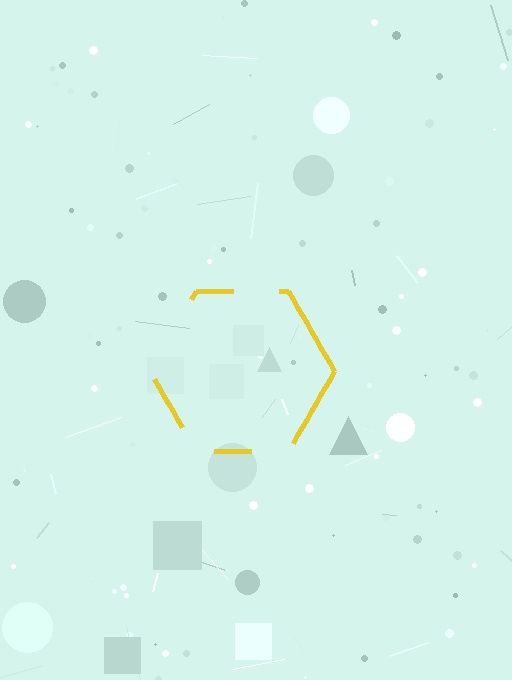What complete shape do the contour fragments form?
The contour fragments form a hexagon.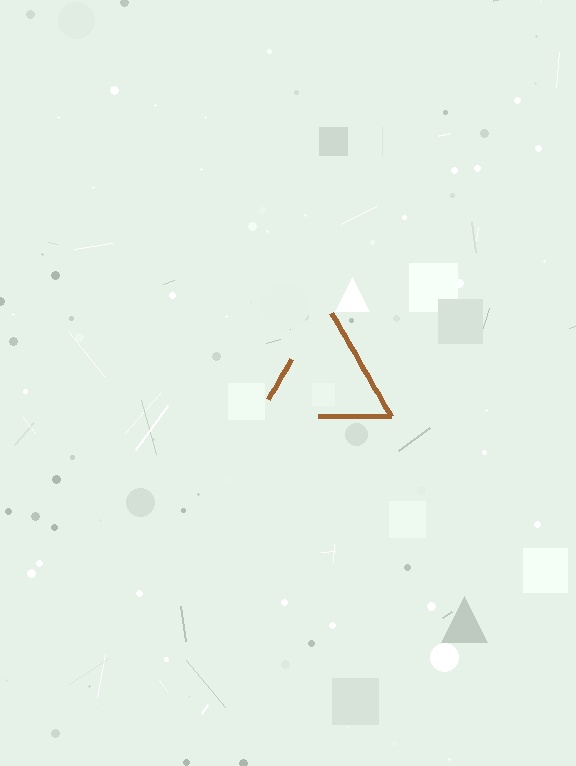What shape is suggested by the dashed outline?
The dashed outline suggests a triangle.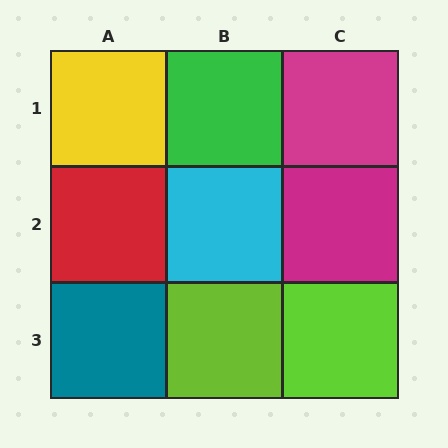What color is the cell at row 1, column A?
Yellow.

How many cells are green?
1 cell is green.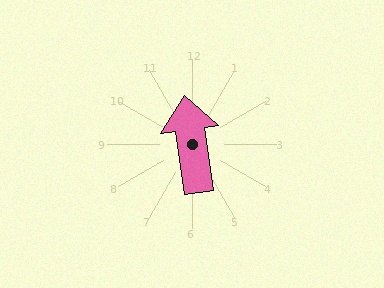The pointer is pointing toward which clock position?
Roughly 12 o'clock.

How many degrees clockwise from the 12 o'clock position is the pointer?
Approximately 352 degrees.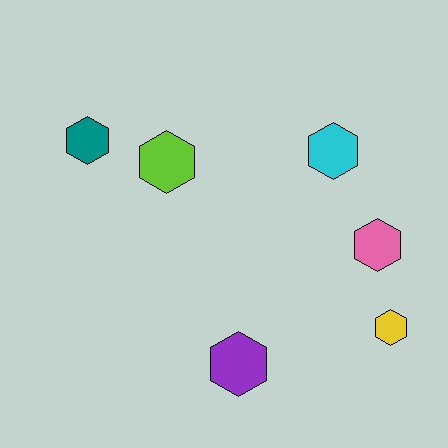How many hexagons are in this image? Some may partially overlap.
There are 6 hexagons.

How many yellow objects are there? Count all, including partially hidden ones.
There is 1 yellow object.